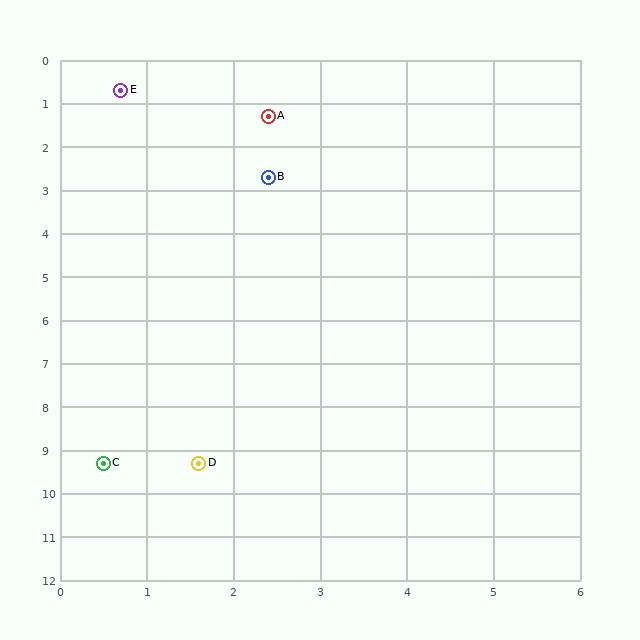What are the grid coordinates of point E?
Point E is at approximately (0.7, 0.7).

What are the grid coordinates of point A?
Point A is at approximately (2.4, 1.3).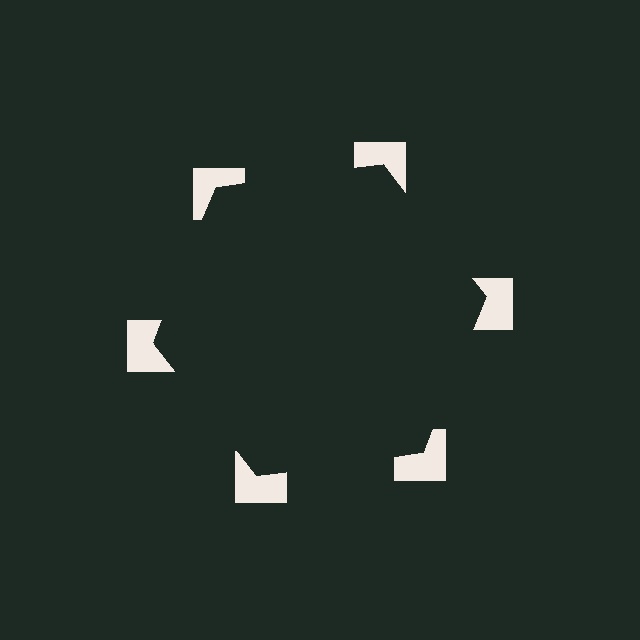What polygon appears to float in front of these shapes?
An illusory hexagon — its edges are inferred from the aligned wedge cuts in the notched squares, not physically drawn.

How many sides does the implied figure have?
6 sides.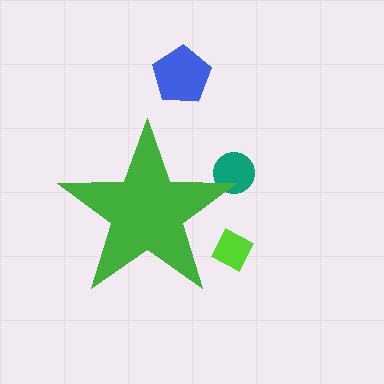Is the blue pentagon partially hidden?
No, the blue pentagon is fully visible.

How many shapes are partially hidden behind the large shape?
2 shapes are partially hidden.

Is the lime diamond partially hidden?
Yes, the lime diamond is partially hidden behind the green star.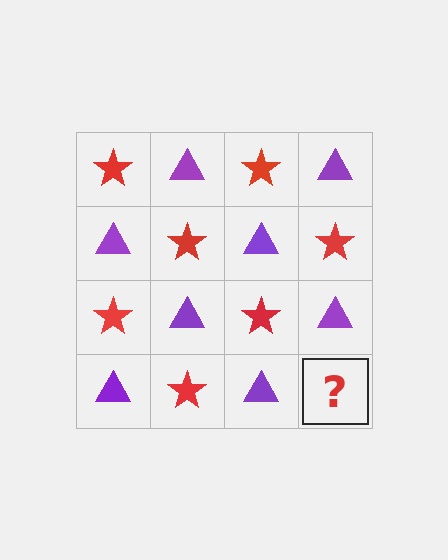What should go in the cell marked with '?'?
The missing cell should contain a red star.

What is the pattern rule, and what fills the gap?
The rule is that it alternates red star and purple triangle in a checkerboard pattern. The gap should be filled with a red star.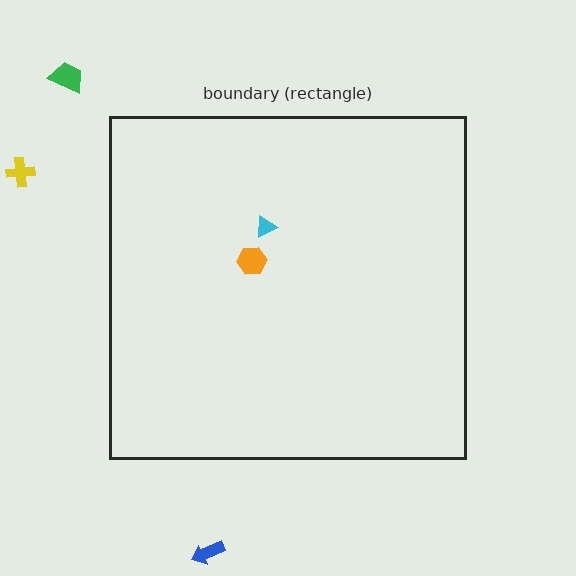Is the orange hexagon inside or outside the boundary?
Inside.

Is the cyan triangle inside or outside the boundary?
Inside.